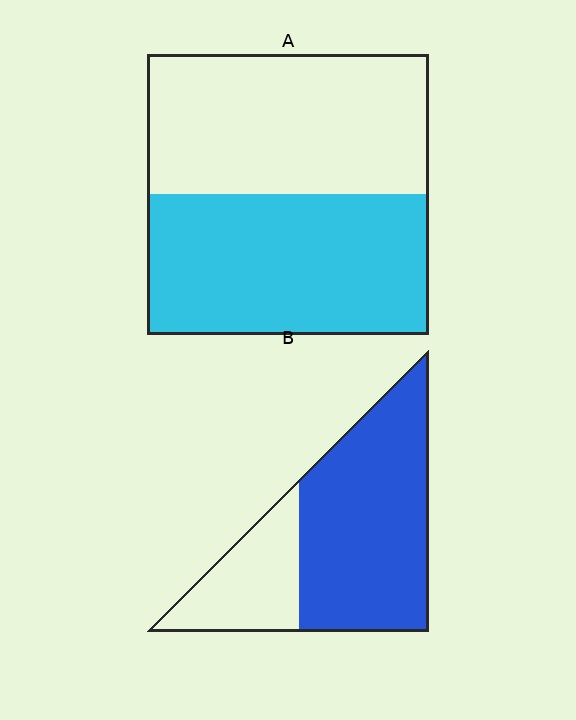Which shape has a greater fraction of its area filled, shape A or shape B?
Shape B.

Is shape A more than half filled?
Roughly half.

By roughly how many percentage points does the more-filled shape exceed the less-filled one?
By roughly 20 percentage points (B over A).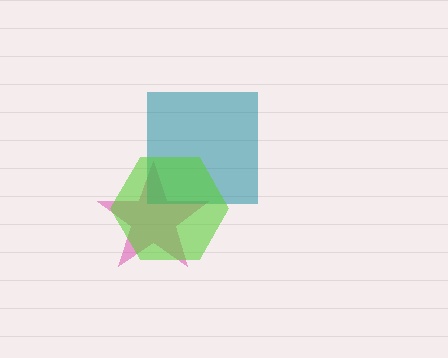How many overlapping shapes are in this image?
There are 3 overlapping shapes in the image.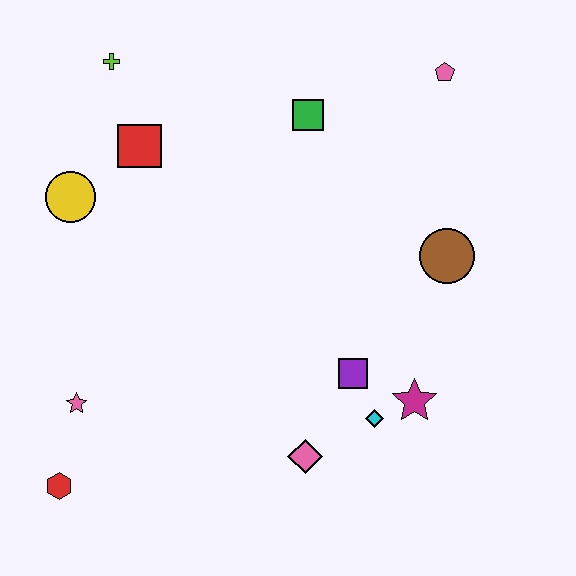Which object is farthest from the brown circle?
The red hexagon is farthest from the brown circle.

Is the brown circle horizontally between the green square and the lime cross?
No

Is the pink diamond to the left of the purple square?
Yes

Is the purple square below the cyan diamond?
No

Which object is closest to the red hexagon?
The pink star is closest to the red hexagon.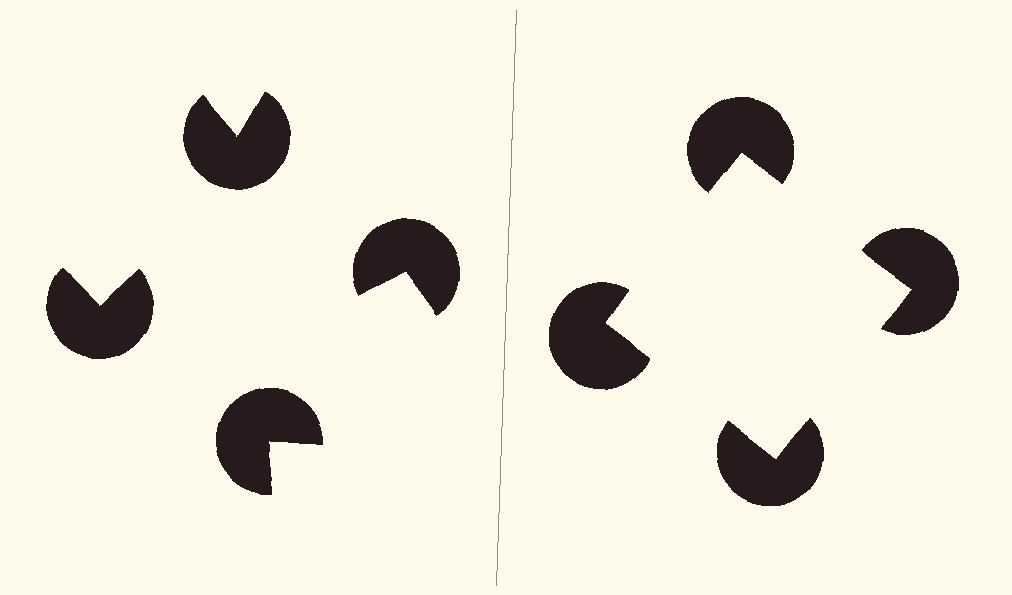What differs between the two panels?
The pac-man discs are positioned identically on both sides; only the wedge orientations differ. On the right they align to a square; on the left they are misaligned.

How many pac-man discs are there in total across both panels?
8 — 4 on each side.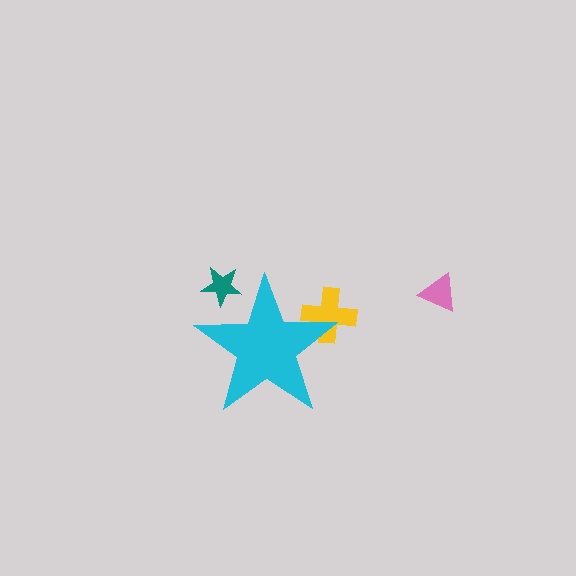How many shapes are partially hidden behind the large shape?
2 shapes are partially hidden.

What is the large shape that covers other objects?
A cyan star.